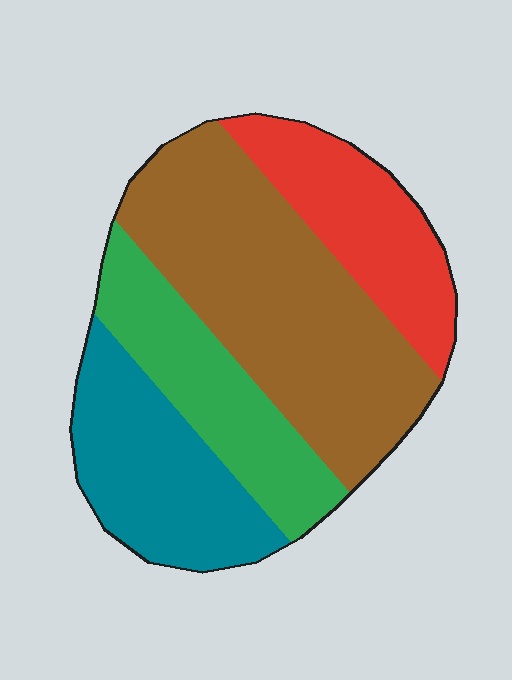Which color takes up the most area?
Brown, at roughly 40%.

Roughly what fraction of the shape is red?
Red takes up less than a quarter of the shape.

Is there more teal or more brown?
Brown.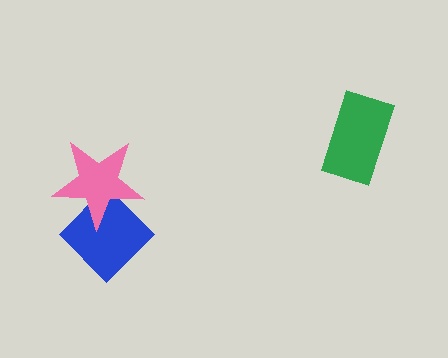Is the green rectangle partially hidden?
No, no other shape covers it.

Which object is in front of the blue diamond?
The pink star is in front of the blue diamond.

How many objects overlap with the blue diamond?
1 object overlaps with the blue diamond.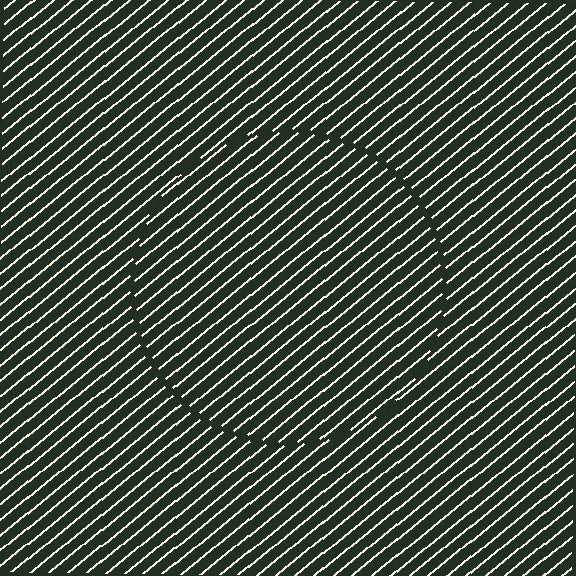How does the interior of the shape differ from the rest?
The interior of the shape contains the same grating, shifted by half a period — the contour is defined by the phase discontinuity where line-ends from the inner and outer gratings abut.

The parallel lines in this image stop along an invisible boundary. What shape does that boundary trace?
An illusory circle. The interior of the shape contains the same grating, shifted by half a period — the contour is defined by the phase discontinuity where line-ends from the inner and outer gratings abut.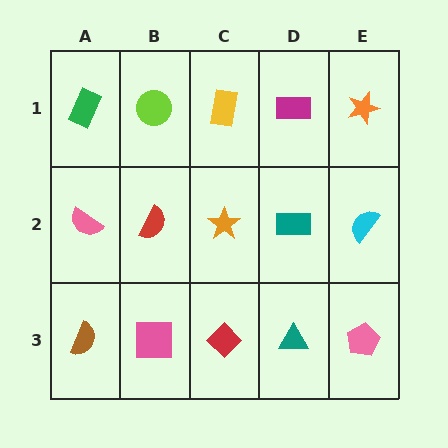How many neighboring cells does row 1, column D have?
3.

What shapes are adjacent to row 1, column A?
A pink semicircle (row 2, column A), a lime circle (row 1, column B).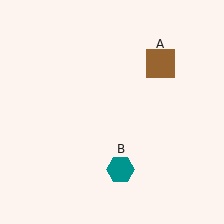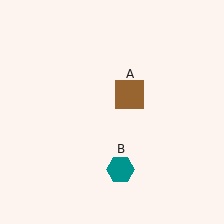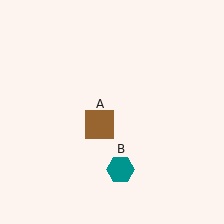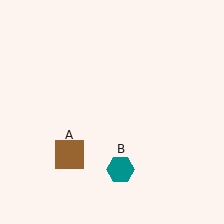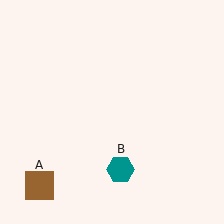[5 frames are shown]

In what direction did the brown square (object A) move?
The brown square (object A) moved down and to the left.